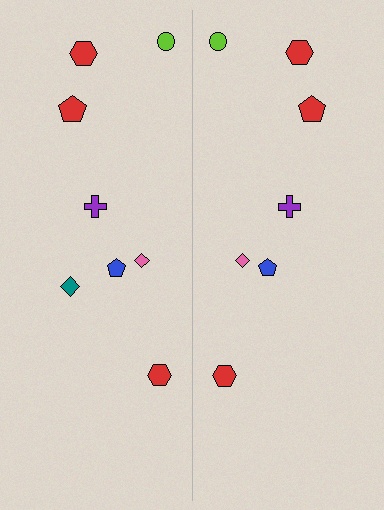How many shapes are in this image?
There are 15 shapes in this image.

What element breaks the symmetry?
A teal diamond is missing from the right side.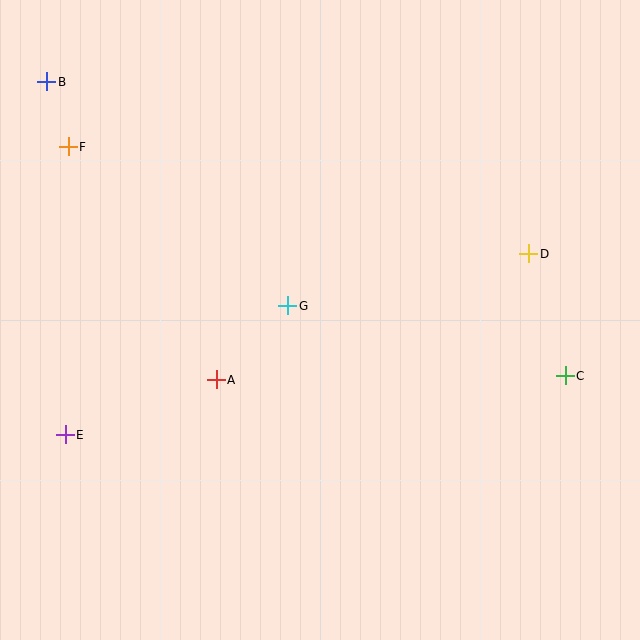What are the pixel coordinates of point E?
Point E is at (65, 435).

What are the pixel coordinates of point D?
Point D is at (529, 254).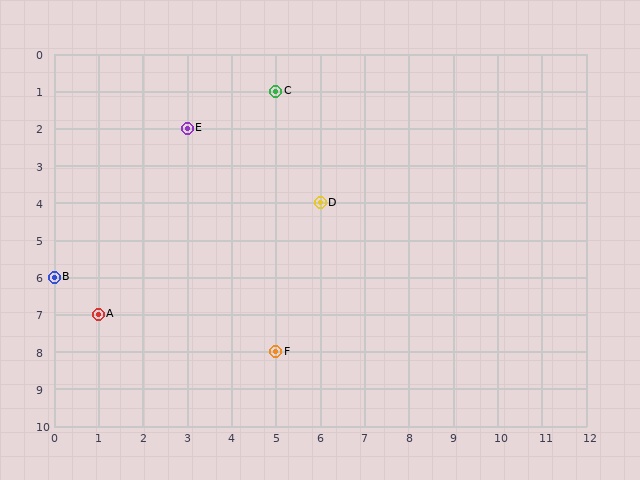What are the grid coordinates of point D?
Point D is at grid coordinates (6, 4).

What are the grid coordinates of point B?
Point B is at grid coordinates (0, 6).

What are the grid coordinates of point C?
Point C is at grid coordinates (5, 1).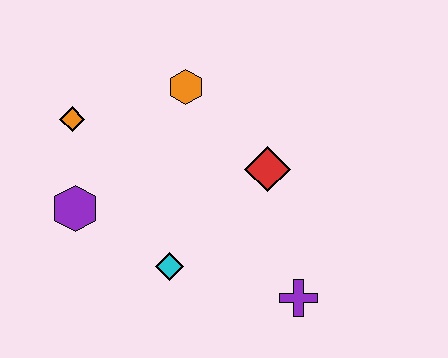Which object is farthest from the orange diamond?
The purple cross is farthest from the orange diamond.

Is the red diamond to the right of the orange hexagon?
Yes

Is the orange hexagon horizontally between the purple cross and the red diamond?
No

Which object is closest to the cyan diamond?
The purple hexagon is closest to the cyan diamond.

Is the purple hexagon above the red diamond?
No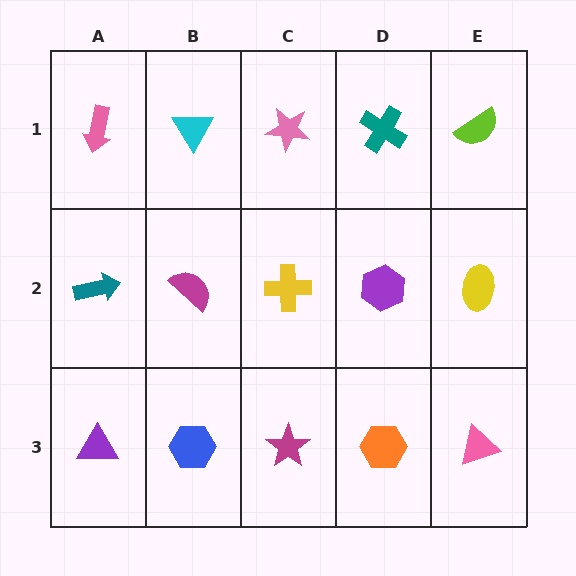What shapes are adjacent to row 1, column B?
A magenta semicircle (row 2, column B), a pink arrow (row 1, column A), a pink star (row 1, column C).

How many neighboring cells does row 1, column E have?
2.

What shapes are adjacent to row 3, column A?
A teal arrow (row 2, column A), a blue hexagon (row 3, column B).